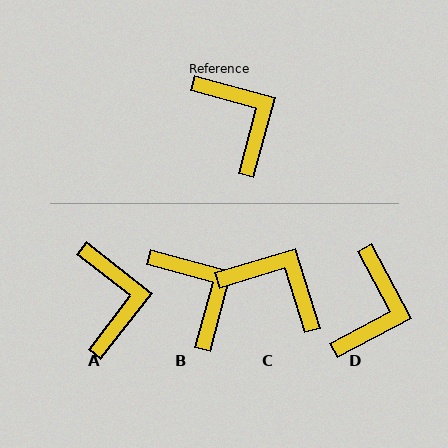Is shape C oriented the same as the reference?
No, it is off by about 32 degrees.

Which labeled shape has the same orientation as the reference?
B.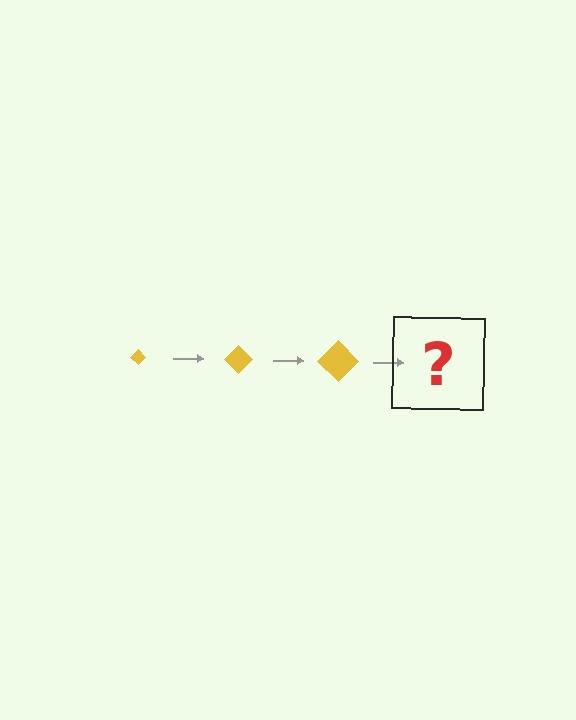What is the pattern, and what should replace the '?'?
The pattern is that the diamond gets progressively larger each step. The '?' should be a yellow diamond, larger than the previous one.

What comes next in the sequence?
The next element should be a yellow diamond, larger than the previous one.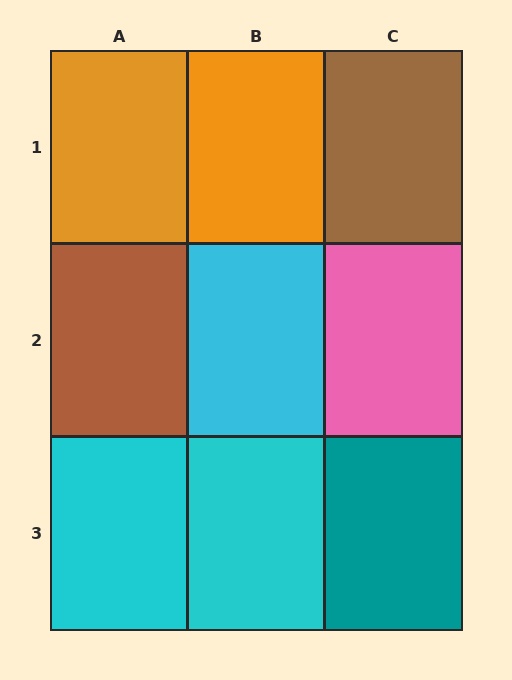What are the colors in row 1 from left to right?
Orange, orange, brown.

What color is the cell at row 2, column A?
Brown.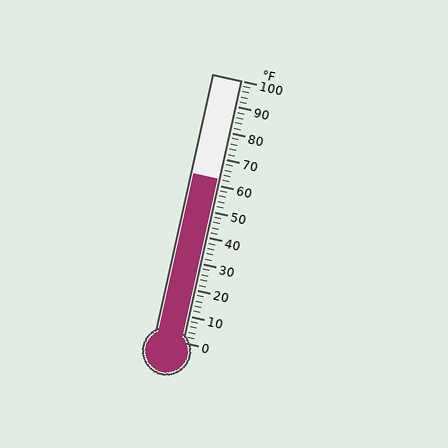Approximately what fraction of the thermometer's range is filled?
The thermometer is filled to approximately 60% of its range.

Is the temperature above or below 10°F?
The temperature is above 10°F.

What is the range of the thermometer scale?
The thermometer scale ranges from 0°F to 100°F.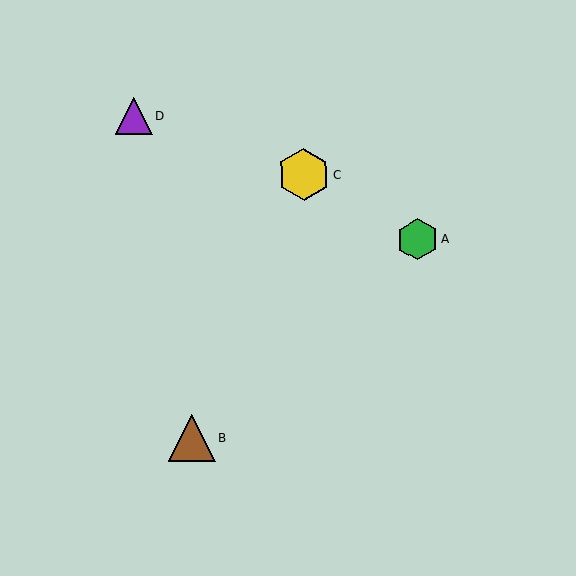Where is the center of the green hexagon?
The center of the green hexagon is at (417, 240).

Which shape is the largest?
The yellow hexagon (labeled C) is the largest.